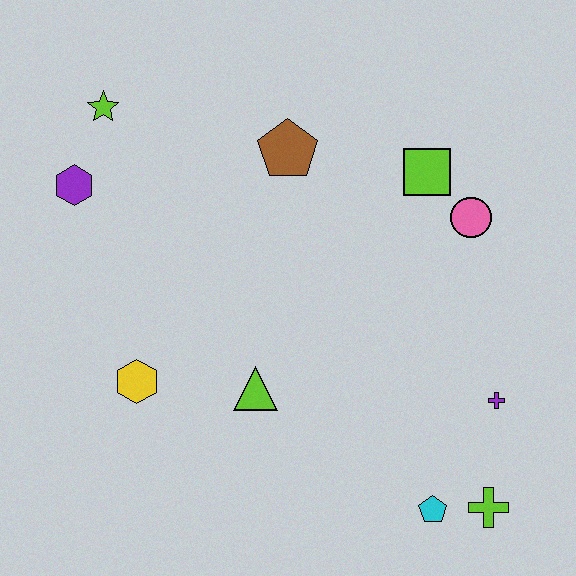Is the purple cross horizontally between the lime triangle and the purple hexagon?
No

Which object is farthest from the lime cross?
The lime star is farthest from the lime cross.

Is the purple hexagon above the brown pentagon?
No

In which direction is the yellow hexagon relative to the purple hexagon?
The yellow hexagon is below the purple hexagon.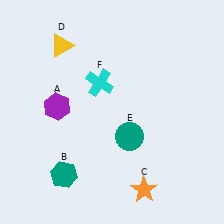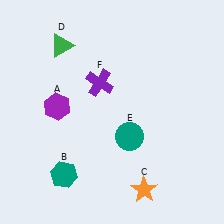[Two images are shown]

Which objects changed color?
D changed from yellow to green. F changed from cyan to purple.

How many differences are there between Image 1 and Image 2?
There are 2 differences between the two images.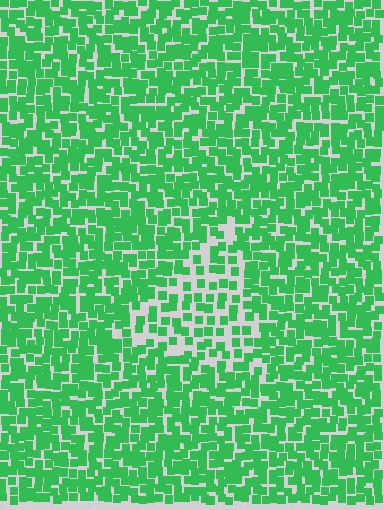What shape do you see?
I see a triangle.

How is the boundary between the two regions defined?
The boundary is defined by a change in element density (approximately 1.9x ratio). All elements are the same color, size, and shape.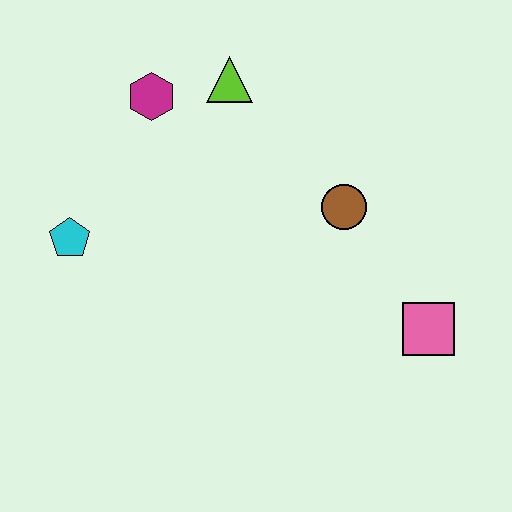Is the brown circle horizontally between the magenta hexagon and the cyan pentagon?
No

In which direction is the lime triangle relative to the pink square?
The lime triangle is above the pink square.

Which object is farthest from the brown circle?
The cyan pentagon is farthest from the brown circle.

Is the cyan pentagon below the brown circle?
Yes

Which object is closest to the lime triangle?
The magenta hexagon is closest to the lime triangle.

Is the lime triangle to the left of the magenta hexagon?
No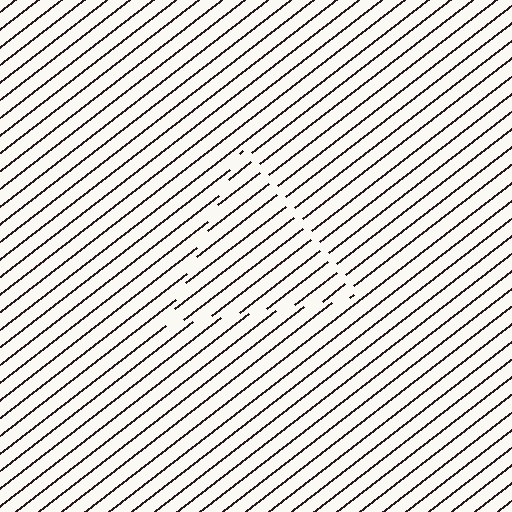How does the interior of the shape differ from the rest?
The interior of the shape contains the same grating, shifted by half a period — the contour is defined by the phase discontinuity where line-ends from the inner and outer gratings abut.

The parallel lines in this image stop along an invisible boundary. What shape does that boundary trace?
An illusory triangle. The interior of the shape contains the same grating, shifted by half a period — the contour is defined by the phase discontinuity where line-ends from the inner and outer gratings abut.